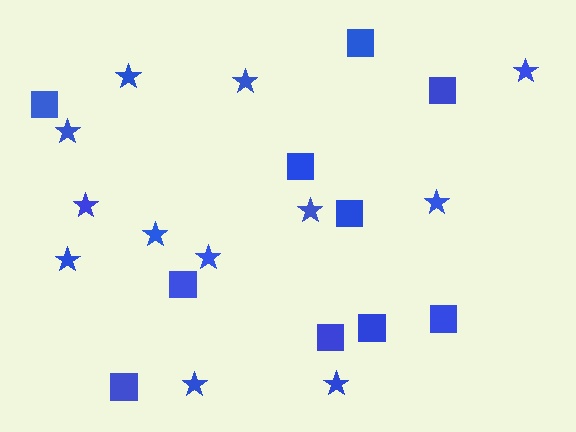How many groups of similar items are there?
There are 2 groups: one group of stars (12) and one group of squares (10).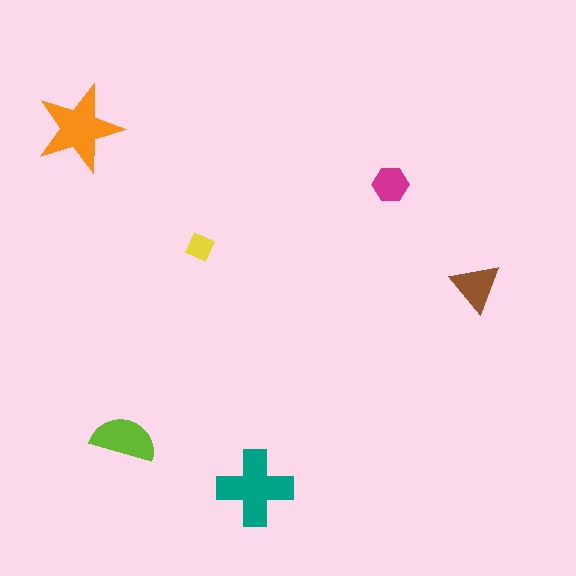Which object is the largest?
The teal cross.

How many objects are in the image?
There are 6 objects in the image.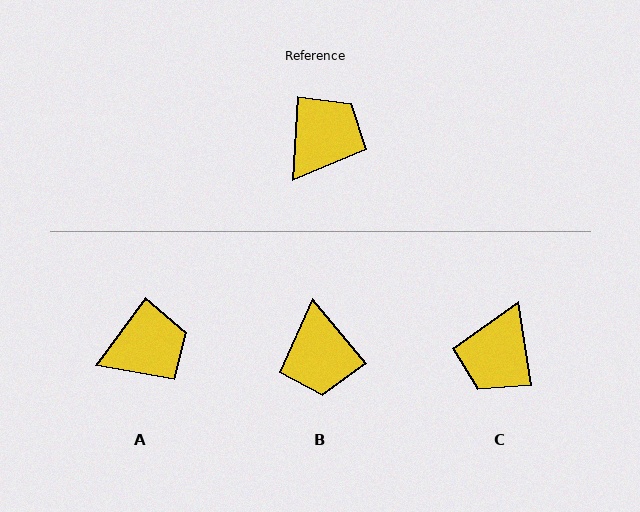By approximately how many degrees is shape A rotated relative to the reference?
Approximately 33 degrees clockwise.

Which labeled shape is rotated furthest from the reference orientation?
C, about 168 degrees away.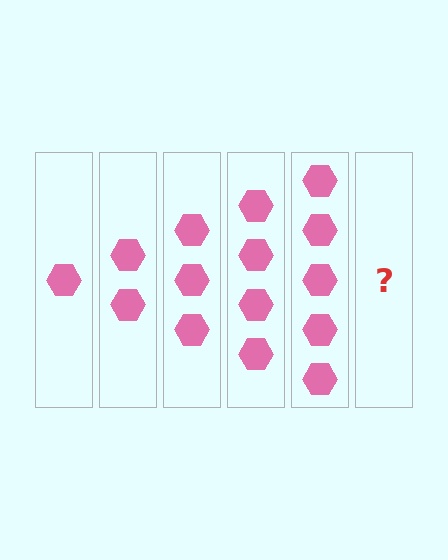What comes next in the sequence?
The next element should be 6 hexagons.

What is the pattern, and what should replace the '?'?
The pattern is that each step adds one more hexagon. The '?' should be 6 hexagons.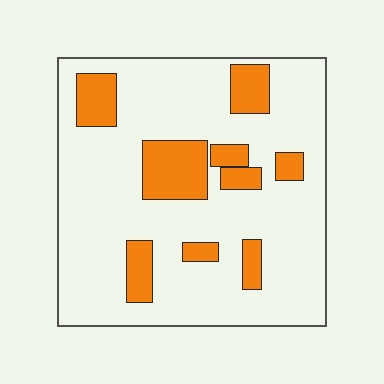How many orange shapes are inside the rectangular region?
9.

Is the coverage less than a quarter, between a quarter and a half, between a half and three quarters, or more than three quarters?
Less than a quarter.